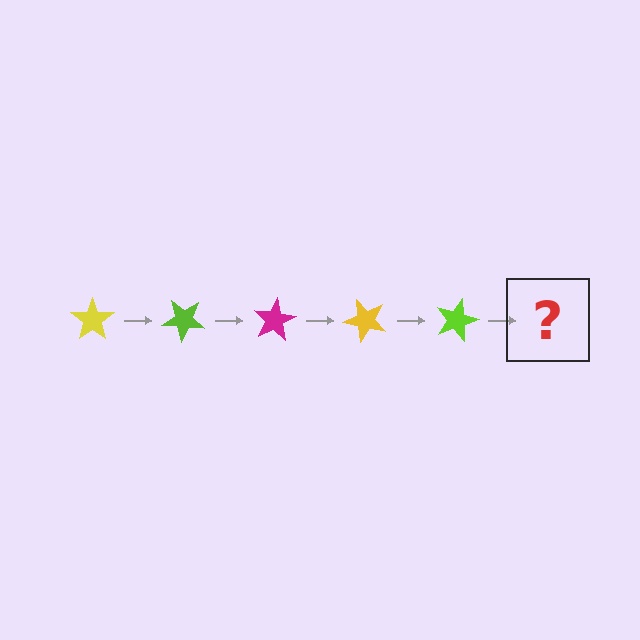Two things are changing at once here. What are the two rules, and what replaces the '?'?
The two rules are that it rotates 40 degrees each step and the color cycles through yellow, lime, and magenta. The '?' should be a magenta star, rotated 200 degrees from the start.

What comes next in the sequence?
The next element should be a magenta star, rotated 200 degrees from the start.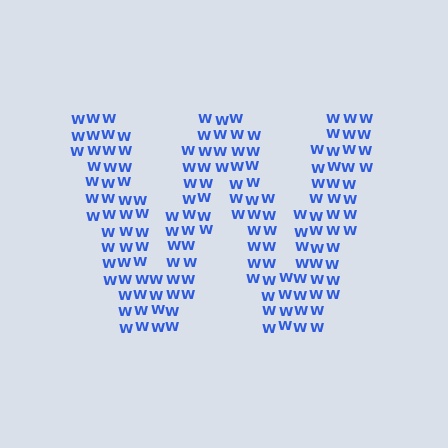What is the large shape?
The large shape is the letter W.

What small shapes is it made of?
It is made of small letter W's.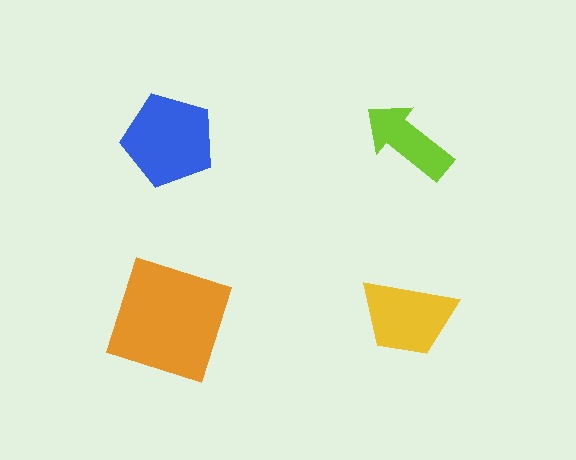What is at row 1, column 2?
A lime arrow.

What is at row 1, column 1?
A blue pentagon.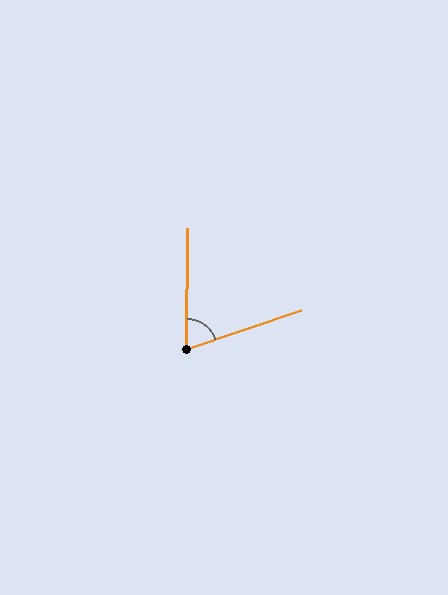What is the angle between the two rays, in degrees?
Approximately 71 degrees.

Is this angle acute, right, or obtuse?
It is acute.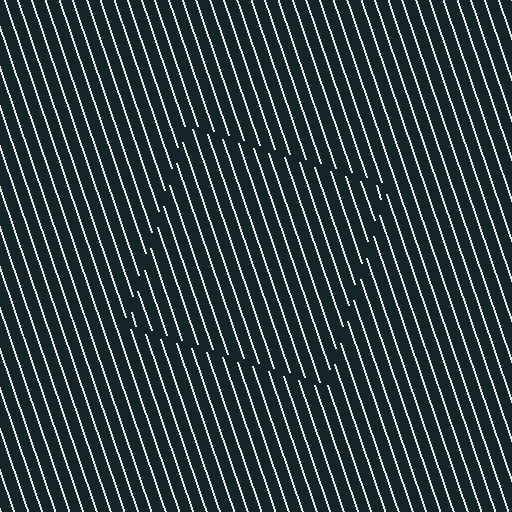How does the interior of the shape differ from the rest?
The interior of the shape contains the same grating, shifted by half a period — the contour is defined by the phase discontinuity where line-ends from the inner and outer gratings abut.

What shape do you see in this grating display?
An illusory square. The interior of the shape contains the same grating, shifted by half a period — the contour is defined by the phase discontinuity where line-ends from the inner and outer gratings abut.